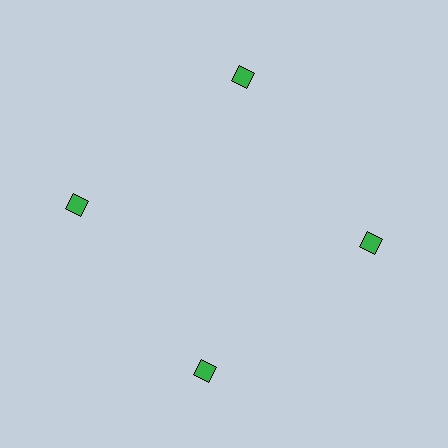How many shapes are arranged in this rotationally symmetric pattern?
There are 4 shapes, arranged in 4 groups of 1.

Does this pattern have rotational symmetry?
Yes, this pattern has 4-fold rotational symmetry. It looks the same after rotating 90 degrees around the center.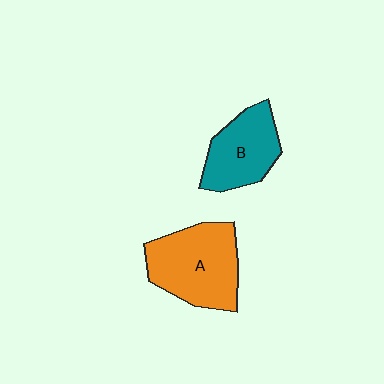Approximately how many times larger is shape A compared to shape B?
Approximately 1.4 times.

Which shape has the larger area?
Shape A (orange).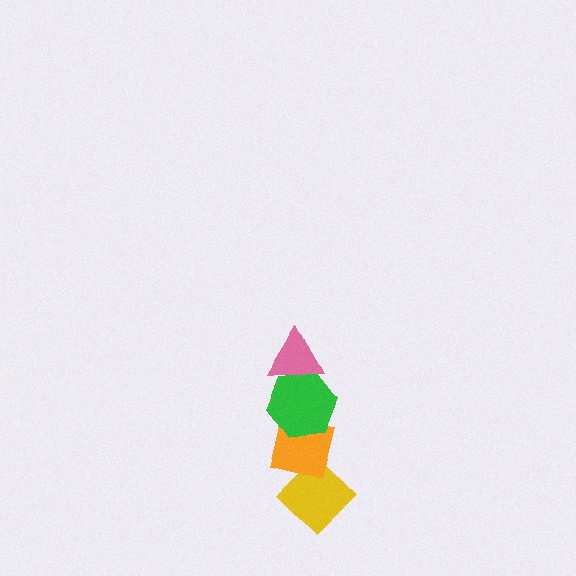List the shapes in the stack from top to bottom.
From top to bottom: the pink triangle, the green hexagon, the orange square, the yellow diamond.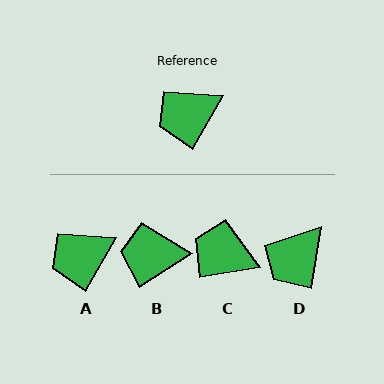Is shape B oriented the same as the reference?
No, it is off by about 28 degrees.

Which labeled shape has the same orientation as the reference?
A.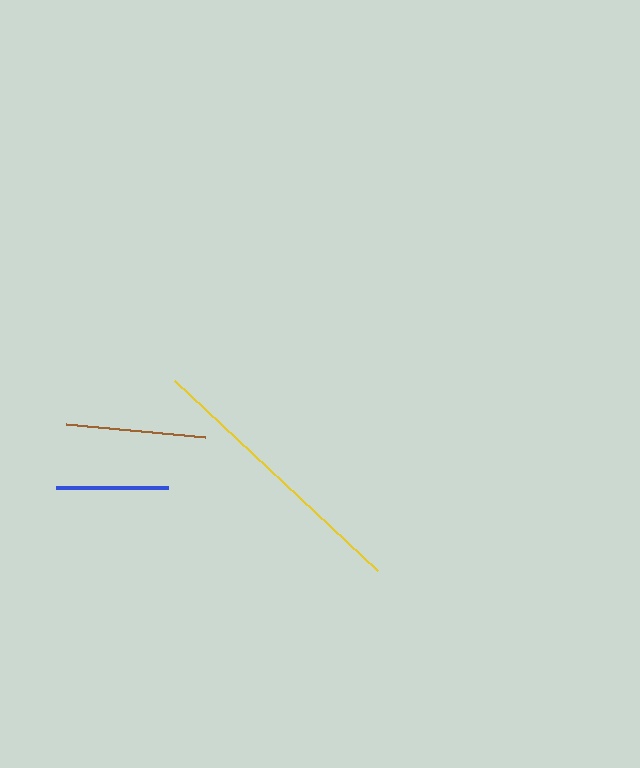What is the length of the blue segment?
The blue segment is approximately 113 pixels long.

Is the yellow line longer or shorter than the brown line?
The yellow line is longer than the brown line.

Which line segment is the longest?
The yellow line is the longest at approximately 278 pixels.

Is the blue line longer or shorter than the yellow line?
The yellow line is longer than the blue line.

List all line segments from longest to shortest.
From longest to shortest: yellow, brown, blue.